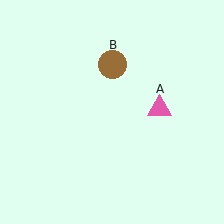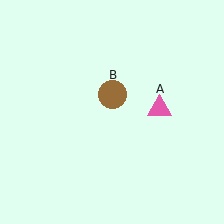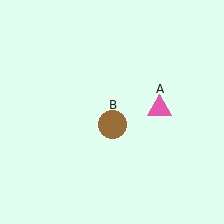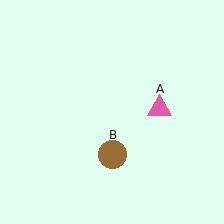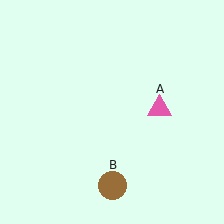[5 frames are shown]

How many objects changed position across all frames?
1 object changed position: brown circle (object B).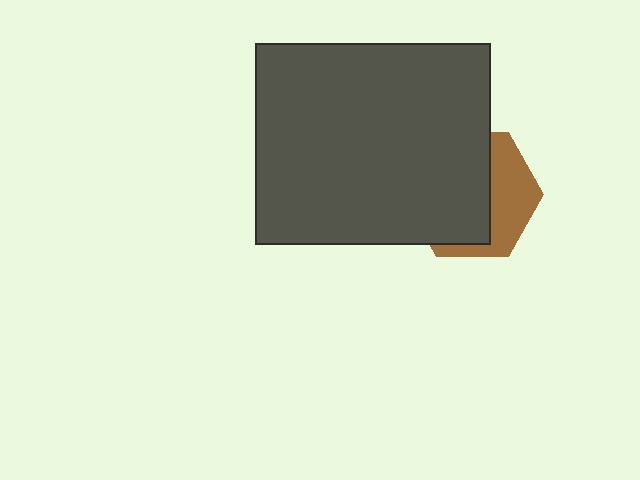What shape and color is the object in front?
The object in front is a dark gray rectangle.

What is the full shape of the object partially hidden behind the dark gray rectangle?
The partially hidden object is a brown hexagon.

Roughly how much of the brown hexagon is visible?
A small part of it is visible (roughly 37%).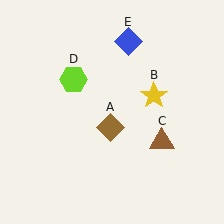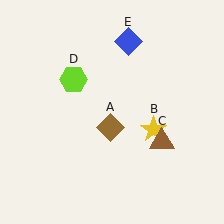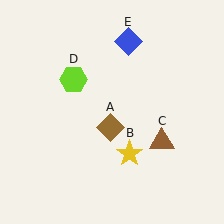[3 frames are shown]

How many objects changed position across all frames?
1 object changed position: yellow star (object B).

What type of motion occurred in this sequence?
The yellow star (object B) rotated clockwise around the center of the scene.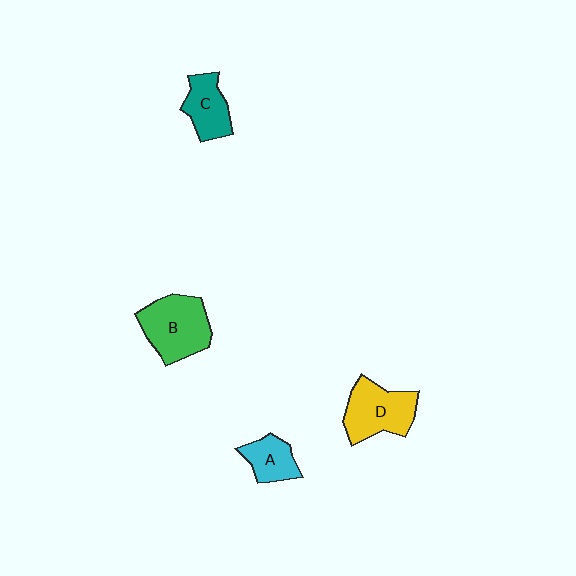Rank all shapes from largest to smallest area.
From largest to smallest: B (green), D (yellow), C (teal), A (cyan).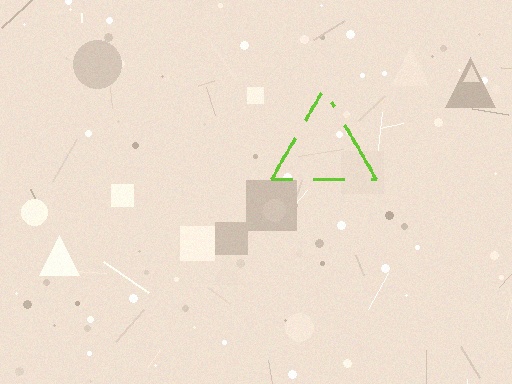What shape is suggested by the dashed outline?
The dashed outline suggests a triangle.